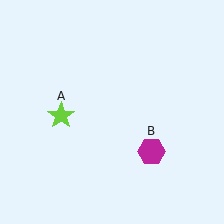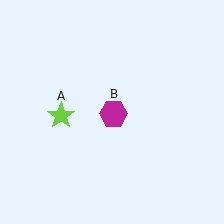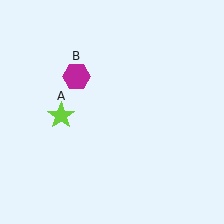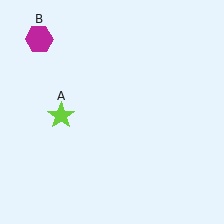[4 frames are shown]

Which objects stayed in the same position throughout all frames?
Lime star (object A) remained stationary.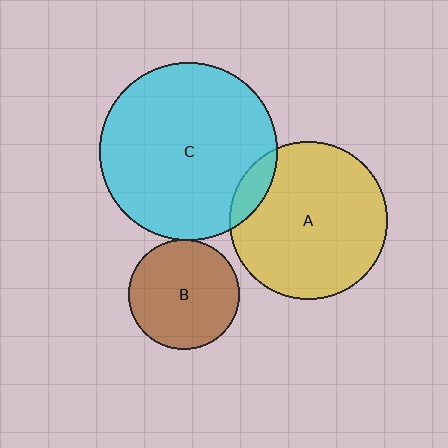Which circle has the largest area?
Circle C (cyan).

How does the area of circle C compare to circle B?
Approximately 2.6 times.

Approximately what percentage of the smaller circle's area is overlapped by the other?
Approximately 10%.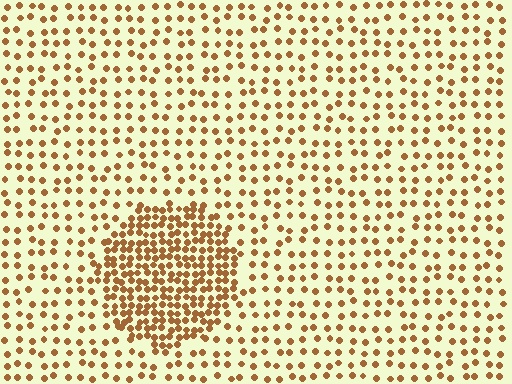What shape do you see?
I see a circle.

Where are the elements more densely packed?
The elements are more densely packed inside the circle boundary.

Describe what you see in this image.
The image contains small brown elements arranged at two different densities. A circle-shaped region is visible where the elements are more densely packed than the surrounding area.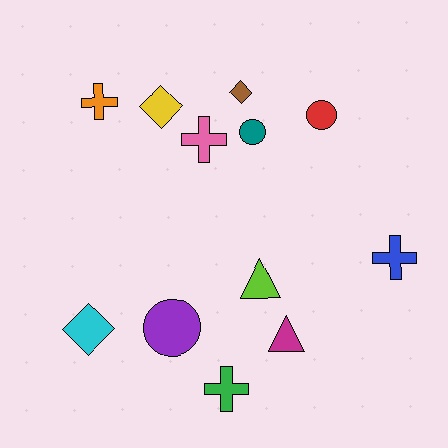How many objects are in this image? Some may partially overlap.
There are 12 objects.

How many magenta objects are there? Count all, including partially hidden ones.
There is 1 magenta object.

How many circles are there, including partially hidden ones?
There are 3 circles.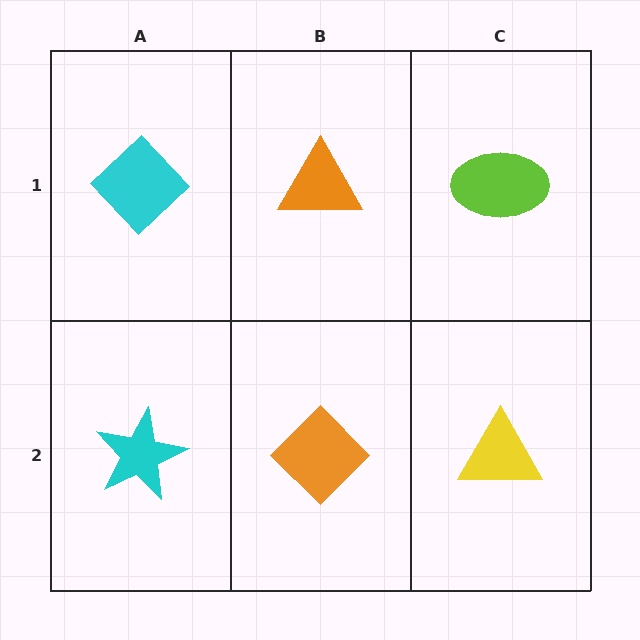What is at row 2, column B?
An orange diamond.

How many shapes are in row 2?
3 shapes.